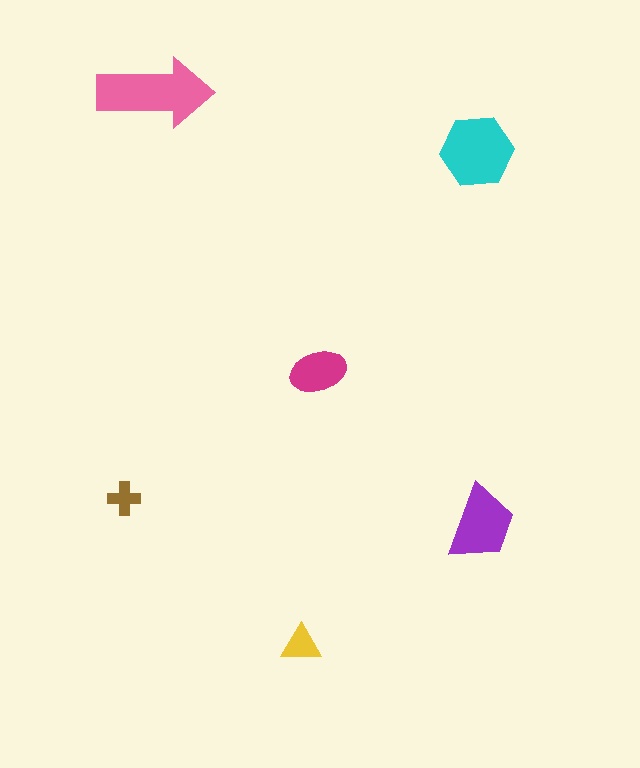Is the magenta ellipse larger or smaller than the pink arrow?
Smaller.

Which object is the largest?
The pink arrow.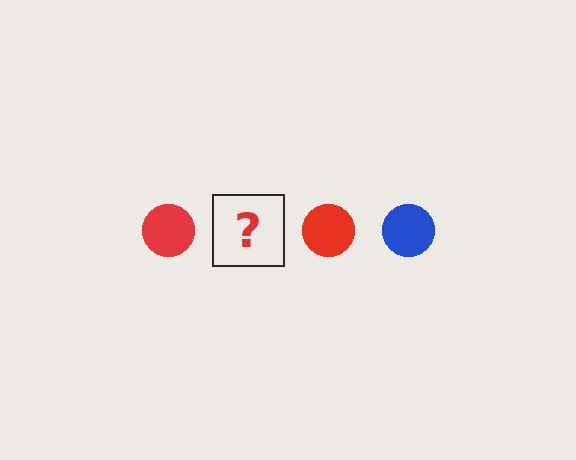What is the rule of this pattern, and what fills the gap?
The rule is that the pattern cycles through red, blue circles. The gap should be filled with a blue circle.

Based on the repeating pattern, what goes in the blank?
The blank should be a blue circle.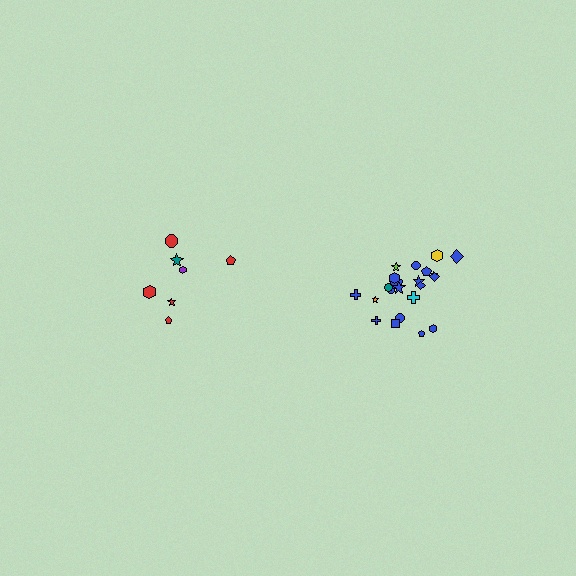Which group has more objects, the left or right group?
The right group.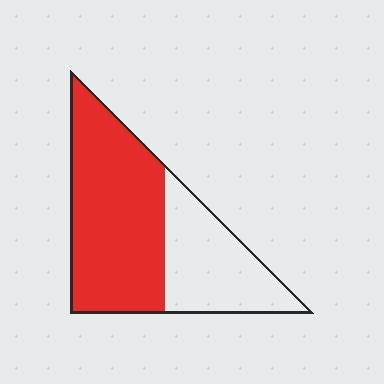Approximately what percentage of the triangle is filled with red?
Approximately 65%.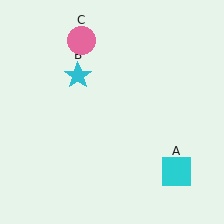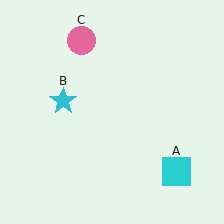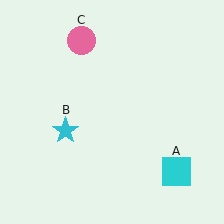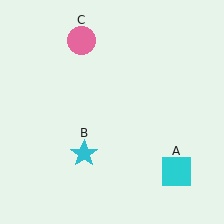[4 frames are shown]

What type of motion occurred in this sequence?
The cyan star (object B) rotated counterclockwise around the center of the scene.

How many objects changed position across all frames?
1 object changed position: cyan star (object B).